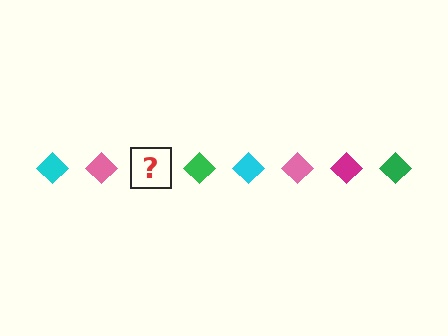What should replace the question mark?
The question mark should be replaced with a magenta diamond.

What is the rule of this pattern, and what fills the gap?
The rule is that the pattern cycles through cyan, pink, magenta, green diamonds. The gap should be filled with a magenta diamond.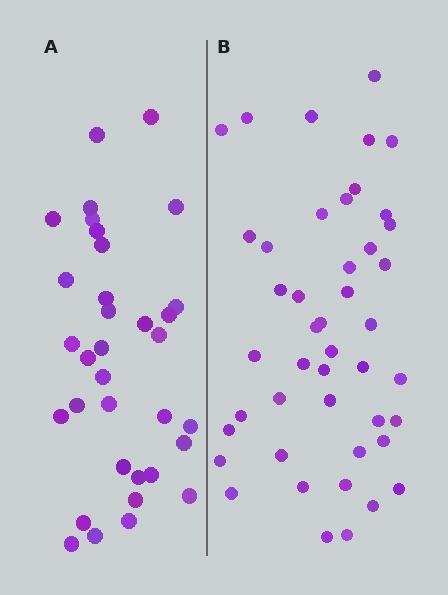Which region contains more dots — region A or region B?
Region B (the right region) has more dots.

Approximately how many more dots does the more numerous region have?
Region B has roughly 12 or so more dots than region A.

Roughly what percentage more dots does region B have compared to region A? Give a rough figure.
About 30% more.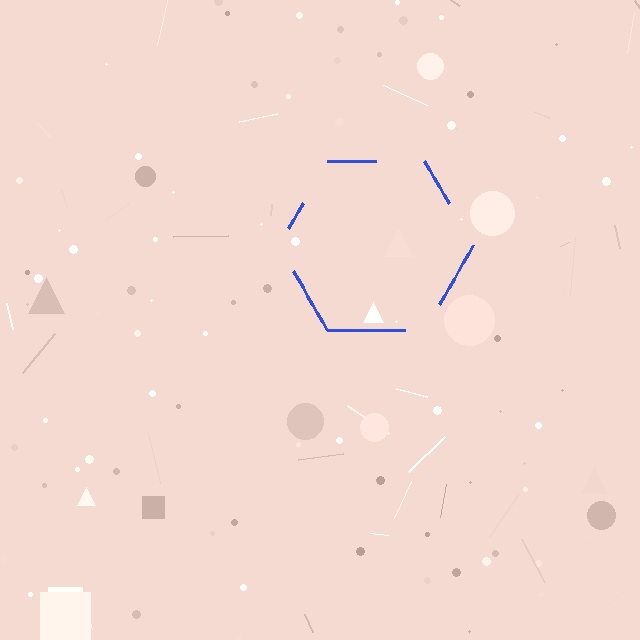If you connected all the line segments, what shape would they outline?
They would outline a hexagon.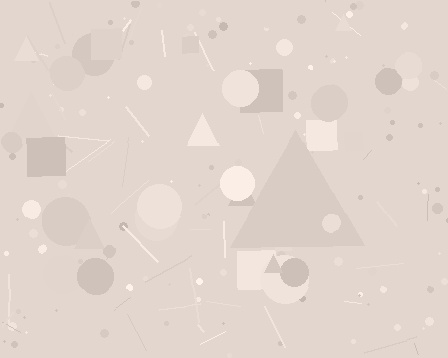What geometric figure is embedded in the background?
A triangle is embedded in the background.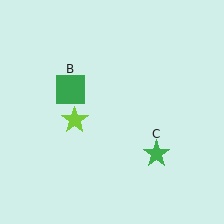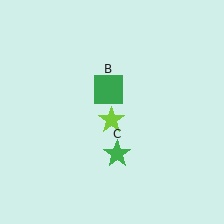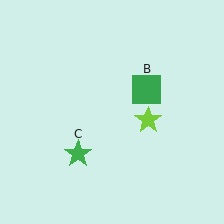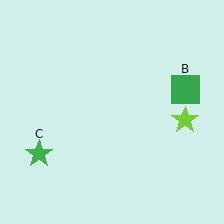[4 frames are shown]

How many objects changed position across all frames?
3 objects changed position: lime star (object A), green square (object B), green star (object C).